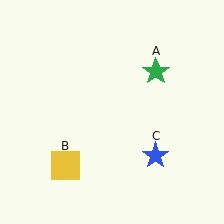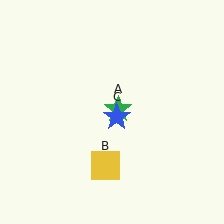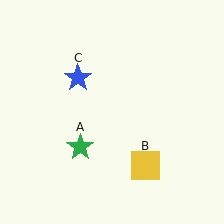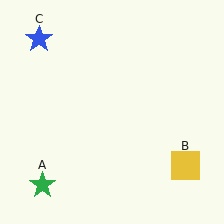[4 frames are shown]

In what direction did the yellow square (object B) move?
The yellow square (object B) moved right.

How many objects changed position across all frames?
3 objects changed position: green star (object A), yellow square (object B), blue star (object C).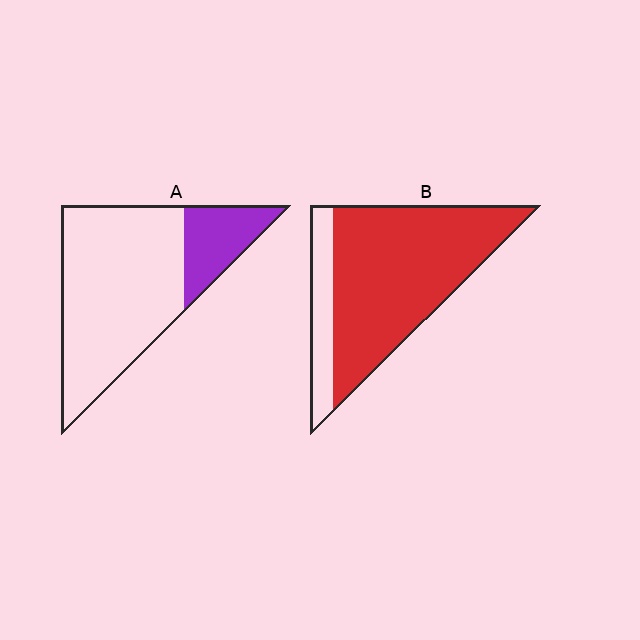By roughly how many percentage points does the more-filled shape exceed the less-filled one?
By roughly 60 percentage points (B over A).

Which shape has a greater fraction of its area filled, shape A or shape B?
Shape B.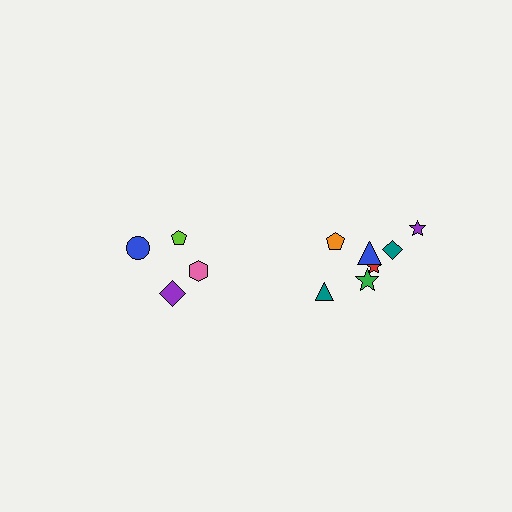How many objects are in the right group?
There are 7 objects.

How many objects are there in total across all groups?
There are 11 objects.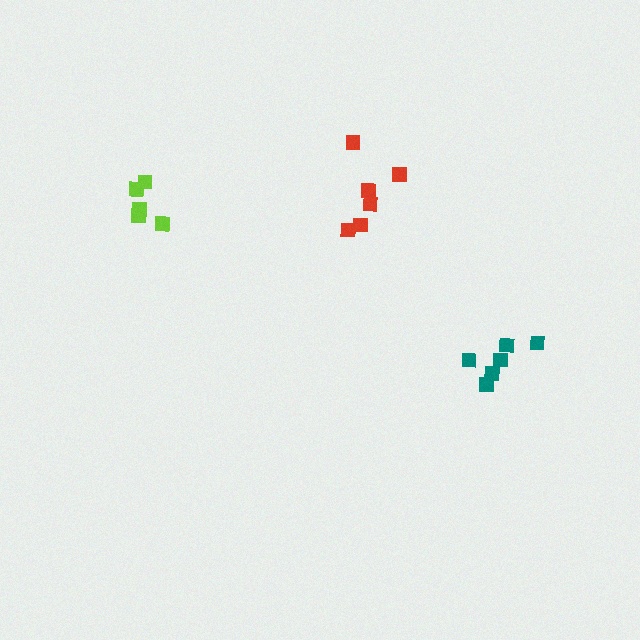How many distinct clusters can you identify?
There are 3 distinct clusters.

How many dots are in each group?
Group 1: 6 dots, Group 2: 5 dots, Group 3: 6 dots (17 total).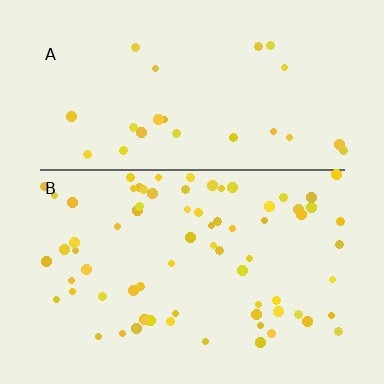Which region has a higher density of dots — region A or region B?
B (the bottom).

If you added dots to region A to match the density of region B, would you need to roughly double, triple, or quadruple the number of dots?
Approximately triple.